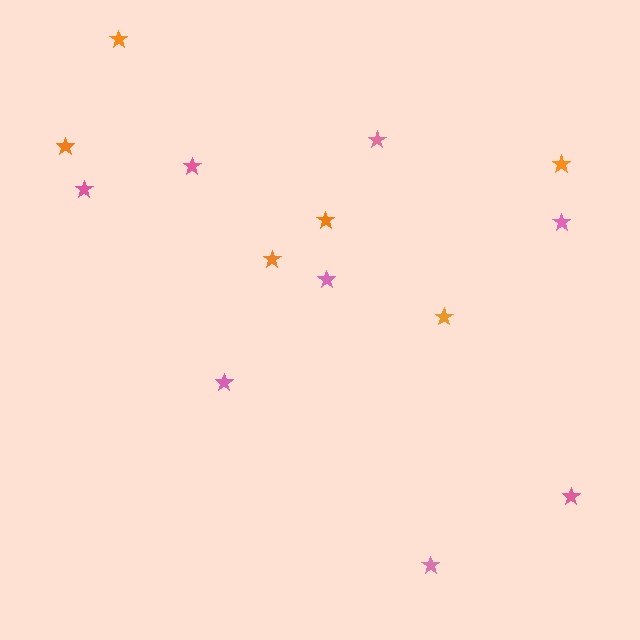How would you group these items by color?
There are 2 groups: one group of pink stars (8) and one group of orange stars (6).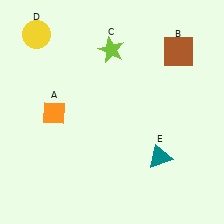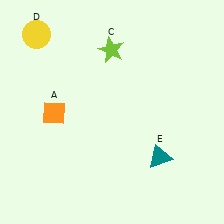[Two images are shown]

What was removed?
The brown square (B) was removed in Image 2.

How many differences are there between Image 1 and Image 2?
There is 1 difference between the two images.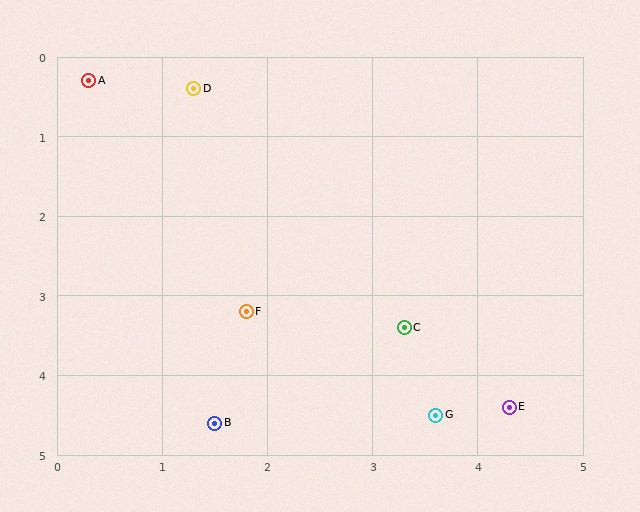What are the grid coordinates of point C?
Point C is at approximately (3.3, 3.4).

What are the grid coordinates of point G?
Point G is at approximately (3.6, 4.5).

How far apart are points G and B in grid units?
Points G and B are about 2.1 grid units apart.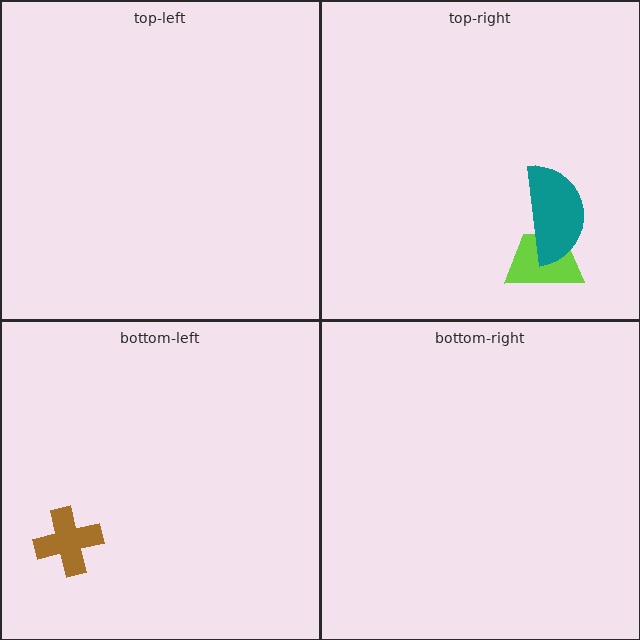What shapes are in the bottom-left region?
The brown cross.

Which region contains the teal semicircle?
The top-right region.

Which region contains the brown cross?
The bottom-left region.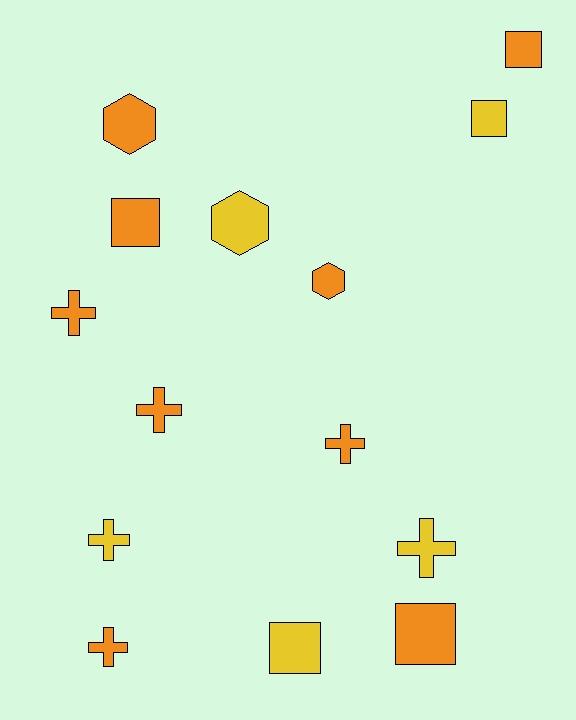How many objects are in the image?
There are 14 objects.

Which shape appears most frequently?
Cross, with 6 objects.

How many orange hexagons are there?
There are 2 orange hexagons.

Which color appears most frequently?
Orange, with 9 objects.